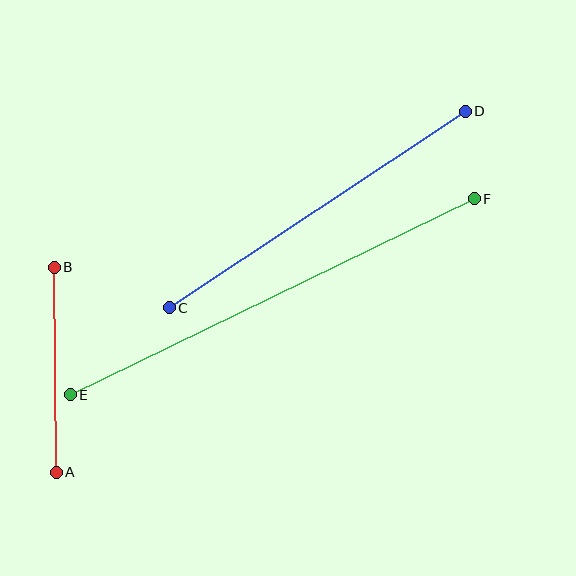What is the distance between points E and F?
The distance is approximately 449 pixels.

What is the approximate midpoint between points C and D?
The midpoint is at approximately (317, 210) pixels.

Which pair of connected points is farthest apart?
Points E and F are farthest apart.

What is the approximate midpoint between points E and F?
The midpoint is at approximately (272, 297) pixels.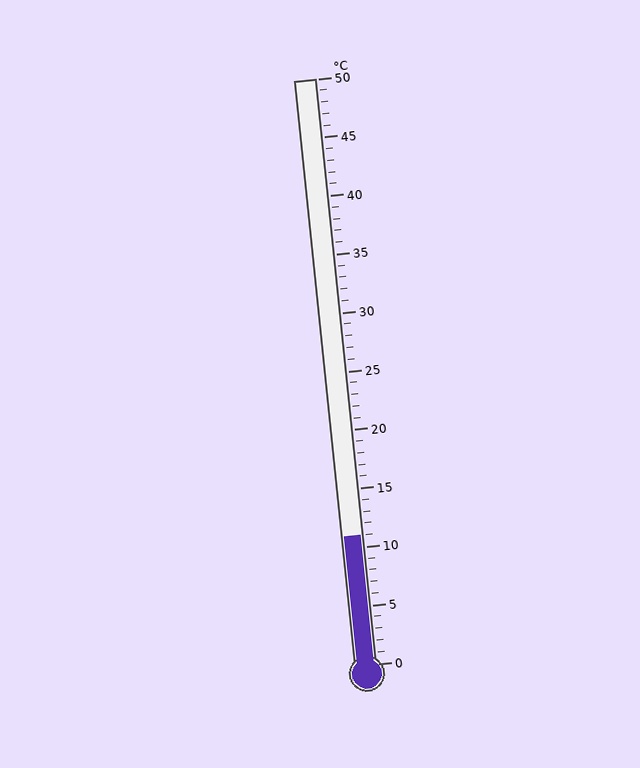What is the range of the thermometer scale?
The thermometer scale ranges from 0°C to 50°C.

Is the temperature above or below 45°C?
The temperature is below 45°C.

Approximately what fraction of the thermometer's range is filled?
The thermometer is filled to approximately 20% of its range.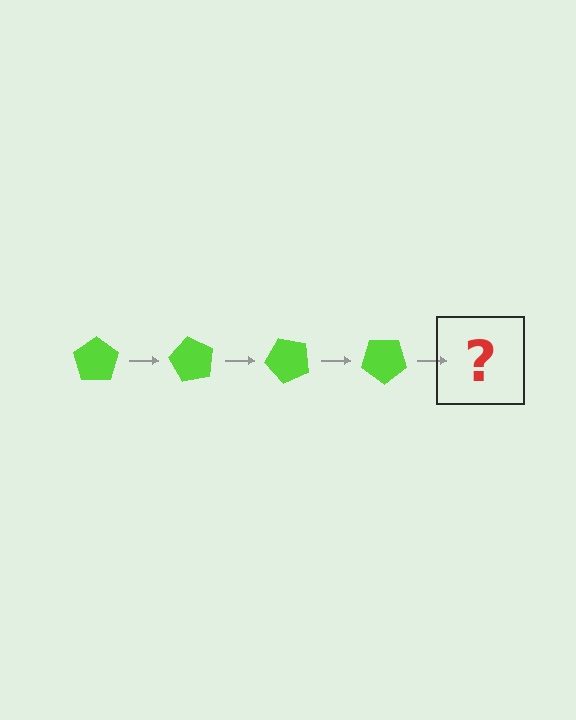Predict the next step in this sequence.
The next step is a lime pentagon rotated 240 degrees.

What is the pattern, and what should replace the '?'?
The pattern is that the pentagon rotates 60 degrees each step. The '?' should be a lime pentagon rotated 240 degrees.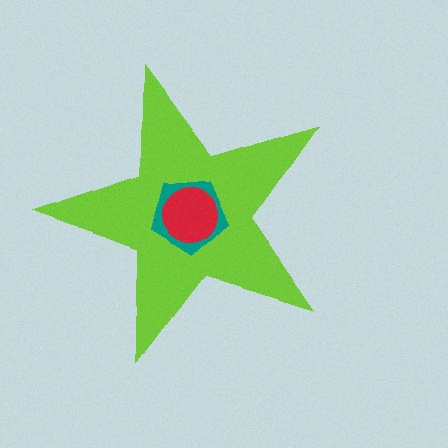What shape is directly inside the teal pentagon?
The red circle.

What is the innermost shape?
The red circle.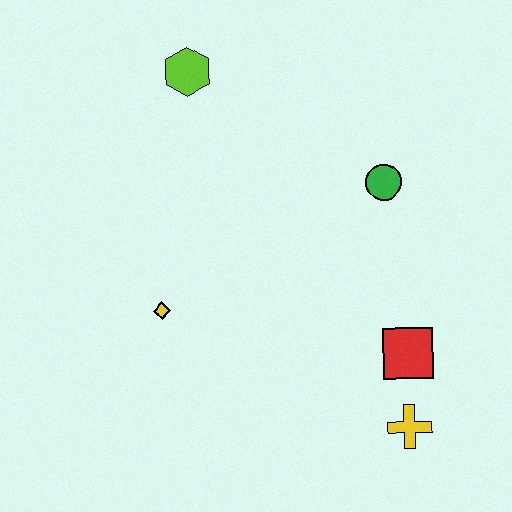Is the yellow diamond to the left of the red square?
Yes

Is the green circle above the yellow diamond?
Yes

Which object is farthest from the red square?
The lime hexagon is farthest from the red square.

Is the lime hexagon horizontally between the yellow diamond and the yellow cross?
Yes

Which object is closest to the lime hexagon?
The green circle is closest to the lime hexagon.